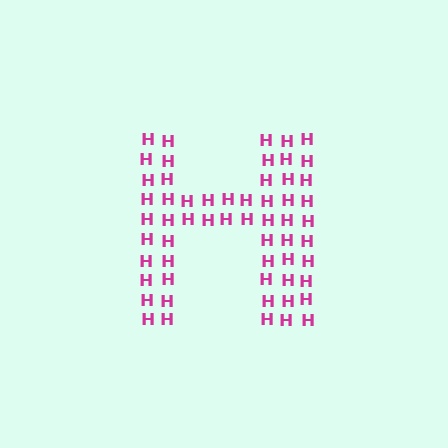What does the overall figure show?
The overall figure shows the letter H.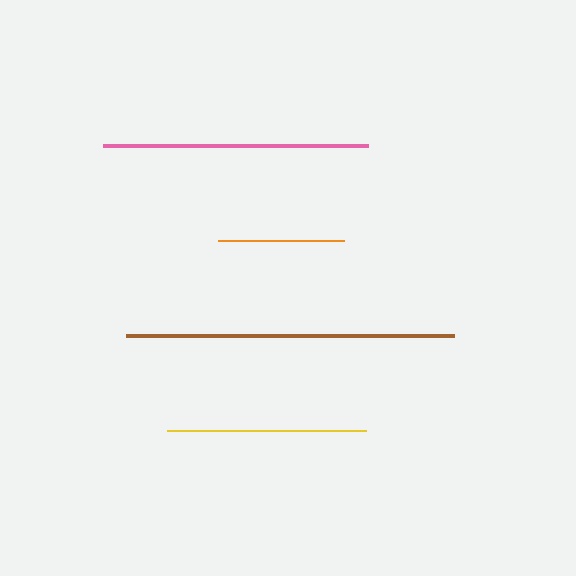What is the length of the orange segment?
The orange segment is approximately 127 pixels long.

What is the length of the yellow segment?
The yellow segment is approximately 199 pixels long.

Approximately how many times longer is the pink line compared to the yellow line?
The pink line is approximately 1.3 times the length of the yellow line.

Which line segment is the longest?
The brown line is the longest at approximately 328 pixels.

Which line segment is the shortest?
The orange line is the shortest at approximately 127 pixels.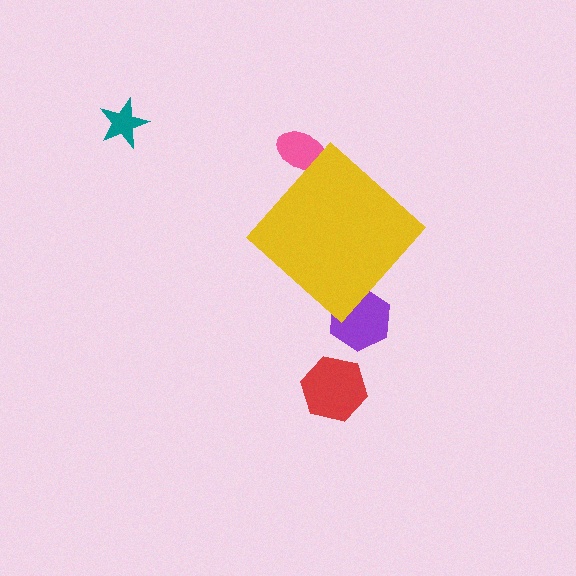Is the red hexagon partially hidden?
No, the red hexagon is fully visible.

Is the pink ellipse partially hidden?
Yes, the pink ellipse is partially hidden behind the yellow diamond.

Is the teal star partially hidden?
No, the teal star is fully visible.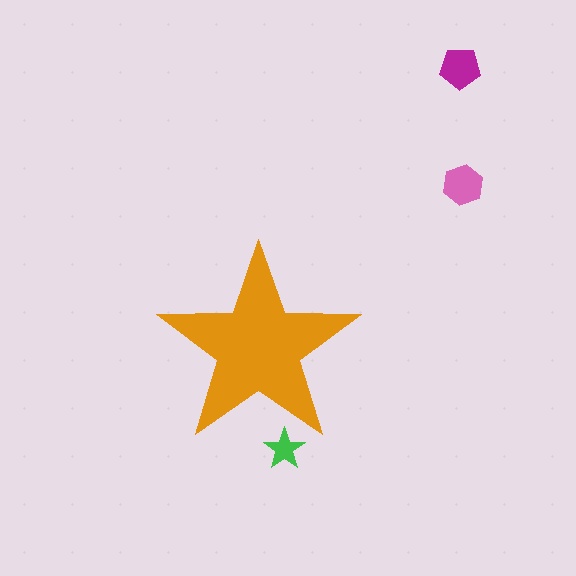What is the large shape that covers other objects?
An orange star.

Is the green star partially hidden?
Yes, the green star is partially hidden behind the orange star.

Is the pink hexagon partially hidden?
No, the pink hexagon is fully visible.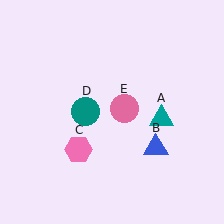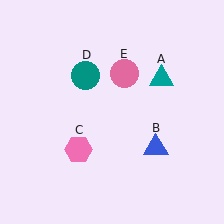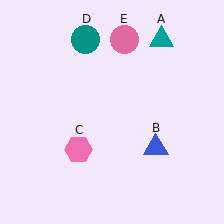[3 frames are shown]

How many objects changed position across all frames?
3 objects changed position: teal triangle (object A), teal circle (object D), pink circle (object E).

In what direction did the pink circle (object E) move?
The pink circle (object E) moved up.